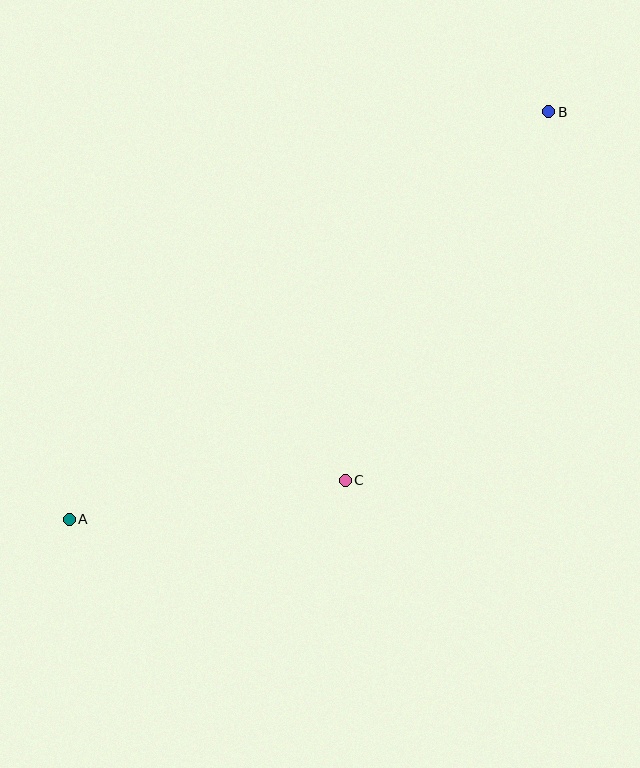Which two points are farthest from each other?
Points A and B are farthest from each other.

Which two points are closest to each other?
Points A and C are closest to each other.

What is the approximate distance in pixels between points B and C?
The distance between B and C is approximately 421 pixels.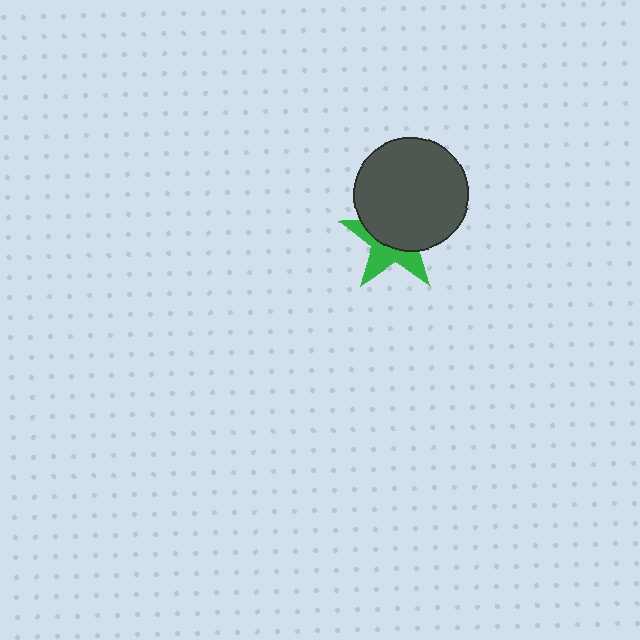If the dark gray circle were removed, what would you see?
You would see the complete green star.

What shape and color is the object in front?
The object in front is a dark gray circle.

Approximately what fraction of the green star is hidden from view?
Roughly 58% of the green star is hidden behind the dark gray circle.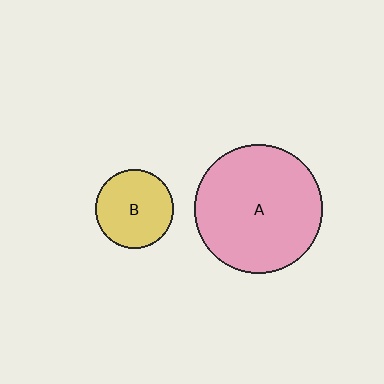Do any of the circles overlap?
No, none of the circles overlap.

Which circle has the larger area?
Circle A (pink).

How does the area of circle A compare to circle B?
Approximately 2.7 times.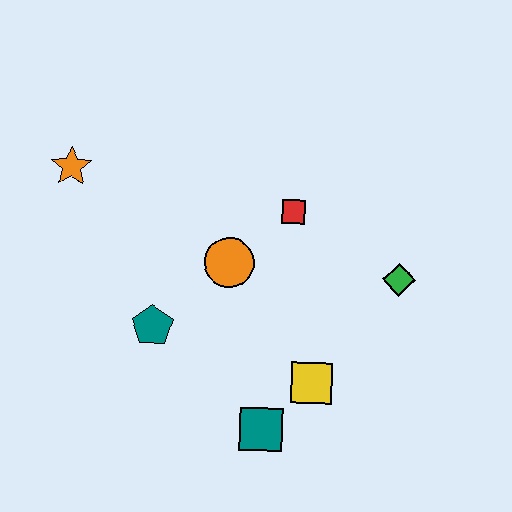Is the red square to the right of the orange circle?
Yes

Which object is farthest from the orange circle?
The orange star is farthest from the orange circle.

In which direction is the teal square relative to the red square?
The teal square is below the red square.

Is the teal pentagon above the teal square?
Yes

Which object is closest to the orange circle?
The red square is closest to the orange circle.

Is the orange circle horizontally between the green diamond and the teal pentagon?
Yes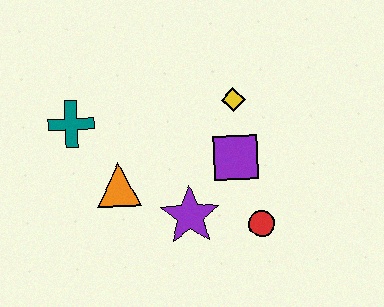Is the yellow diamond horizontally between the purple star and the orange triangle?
No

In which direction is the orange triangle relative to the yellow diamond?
The orange triangle is to the left of the yellow diamond.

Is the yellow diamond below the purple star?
No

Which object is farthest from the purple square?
The teal cross is farthest from the purple square.